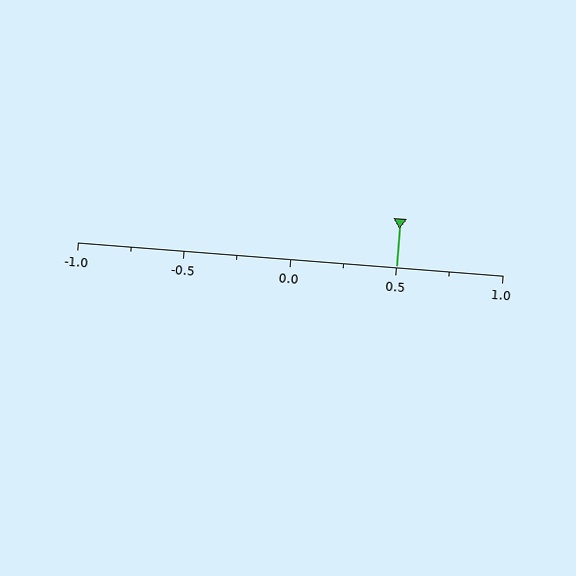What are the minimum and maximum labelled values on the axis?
The axis runs from -1.0 to 1.0.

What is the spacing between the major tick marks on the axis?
The major ticks are spaced 0.5 apart.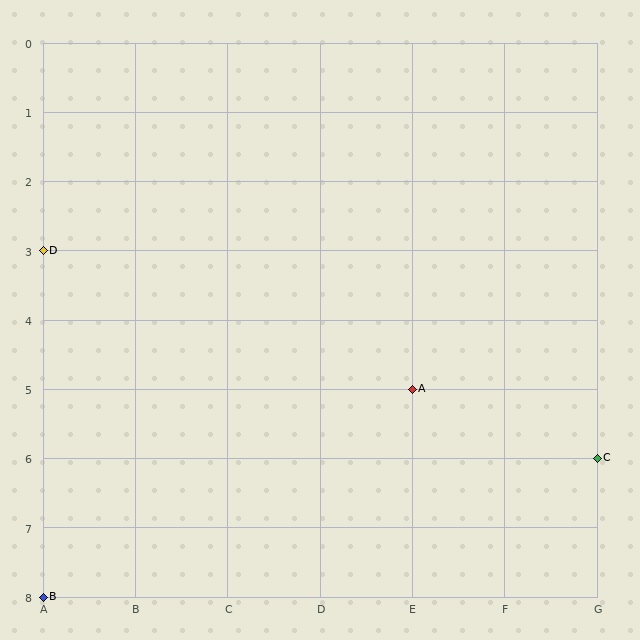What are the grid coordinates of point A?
Point A is at grid coordinates (E, 5).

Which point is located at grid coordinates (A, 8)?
Point B is at (A, 8).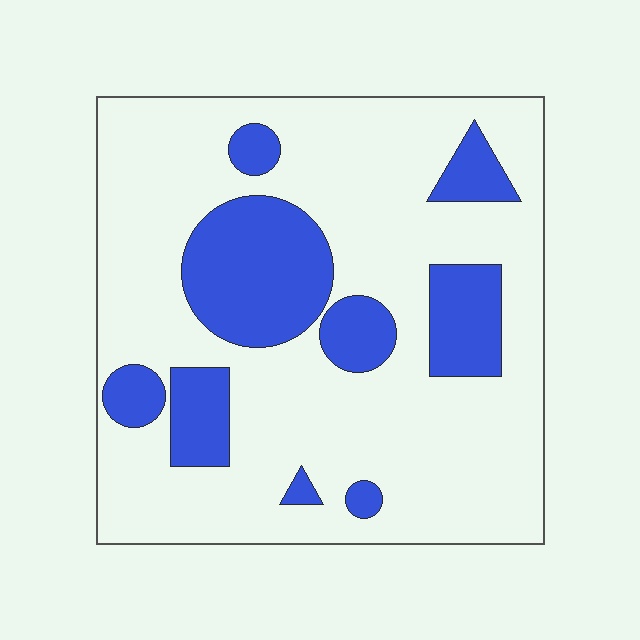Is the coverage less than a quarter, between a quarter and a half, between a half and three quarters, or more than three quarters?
Less than a quarter.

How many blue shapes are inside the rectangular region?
9.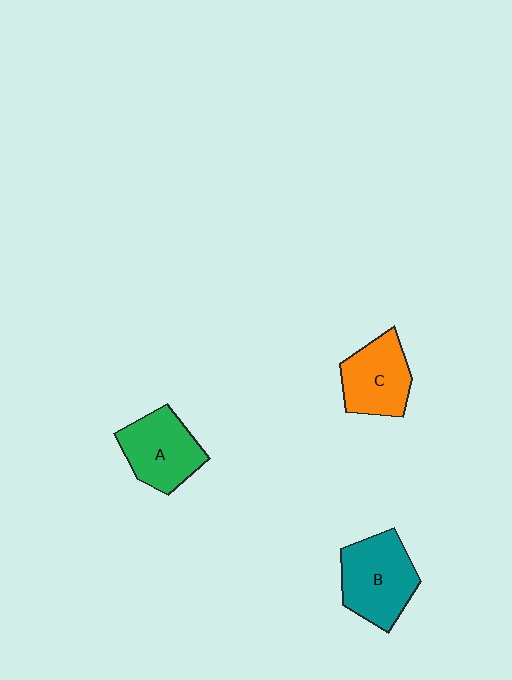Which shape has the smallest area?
Shape C (orange).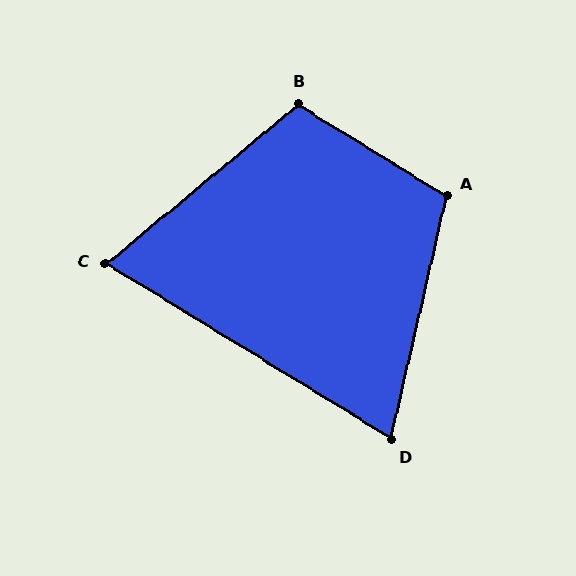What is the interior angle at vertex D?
Approximately 71 degrees (acute).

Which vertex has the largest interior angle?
A, at approximately 109 degrees.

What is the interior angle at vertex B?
Approximately 109 degrees (obtuse).